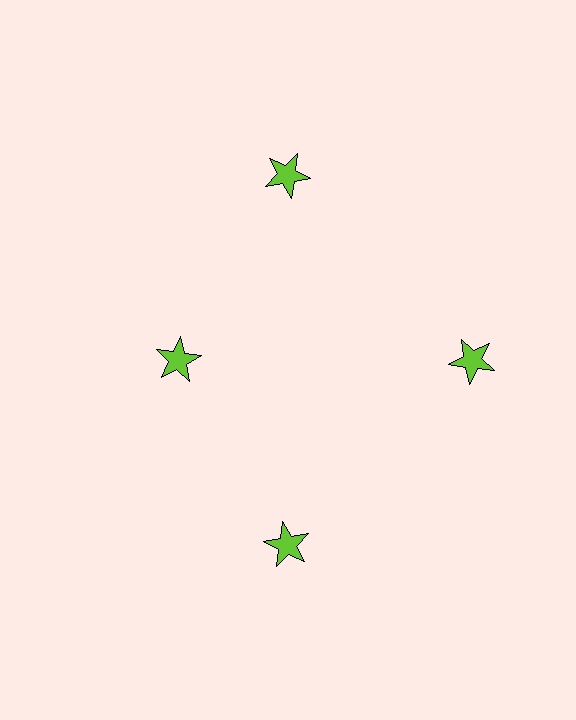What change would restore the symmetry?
The symmetry would be restored by moving it outward, back onto the ring so that all 4 stars sit at equal angles and equal distance from the center.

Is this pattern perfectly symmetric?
No. The 4 lime stars are arranged in a ring, but one element near the 9 o'clock position is pulled inward toward the center, breaking the 4-fold rotational symmetry.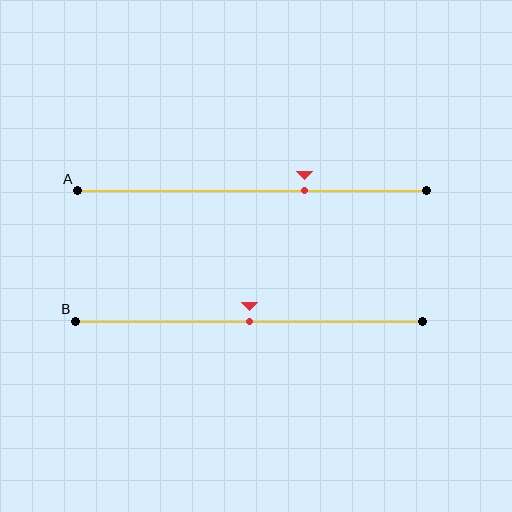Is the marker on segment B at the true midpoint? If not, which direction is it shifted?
Yes, the marker on segment B is at the true midpoint.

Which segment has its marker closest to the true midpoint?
Segment B has its marker closest to the true midpoint.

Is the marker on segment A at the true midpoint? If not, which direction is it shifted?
No, the marker on segment A is shifted to the right by about 15% of the segment length.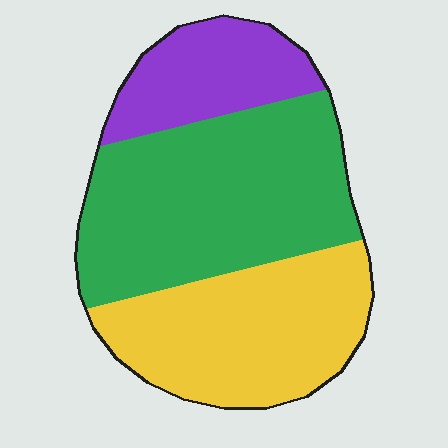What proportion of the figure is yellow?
Yellow takes up about one third (1/3) of the figure.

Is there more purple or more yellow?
Yellow.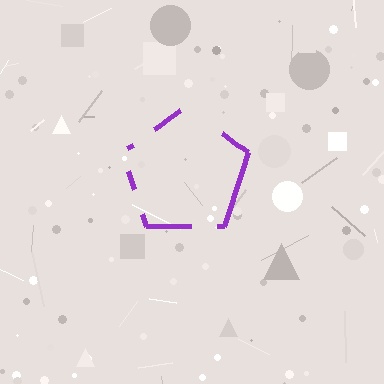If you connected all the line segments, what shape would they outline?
They would outline a pentagon.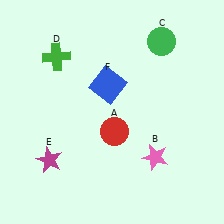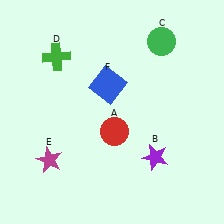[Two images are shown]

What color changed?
The star (B) changed from pink in Image 1 to purple in Image 2.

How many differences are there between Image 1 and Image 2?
There is 1 difference between the two images.